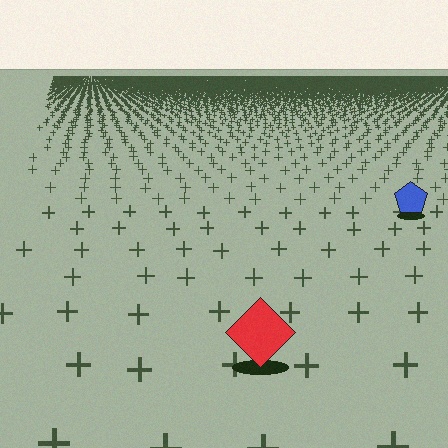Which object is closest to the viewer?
The red diamond is closest. The texture marks near it are larger and more spread out.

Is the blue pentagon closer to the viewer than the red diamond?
No. The red diamond is closer — you can tell from the texture gradient: the ground texture is coarser near it.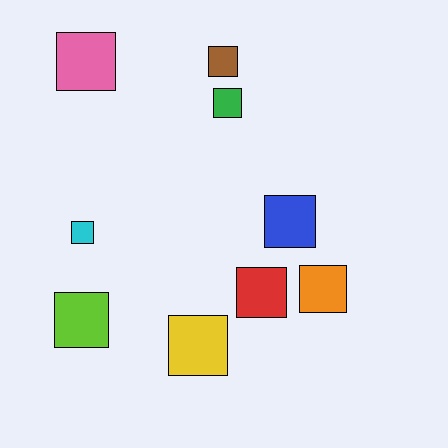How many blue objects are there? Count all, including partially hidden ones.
There is 1 blue object.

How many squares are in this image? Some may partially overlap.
There are 9 squares.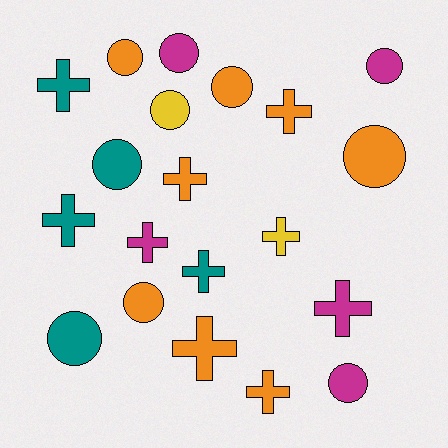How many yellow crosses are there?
There is 1 yellow cross.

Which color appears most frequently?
Orange, with 8 objects.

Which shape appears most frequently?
Cross, with 10 objects.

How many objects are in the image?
There are 20 objects.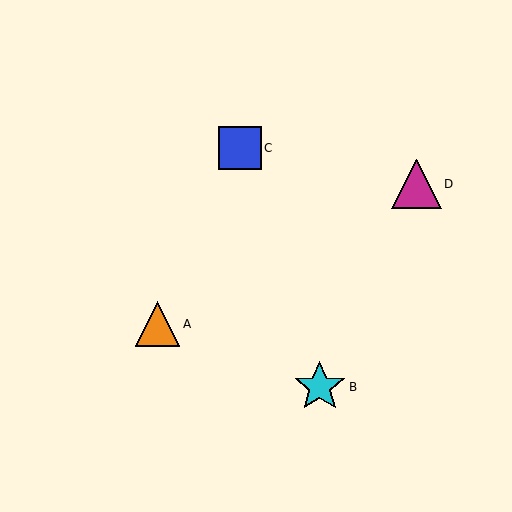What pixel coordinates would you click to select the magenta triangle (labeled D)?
Click at (416, 184) to select the magenta triangle D.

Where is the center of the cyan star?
The center of the cyan star is at (320, 387).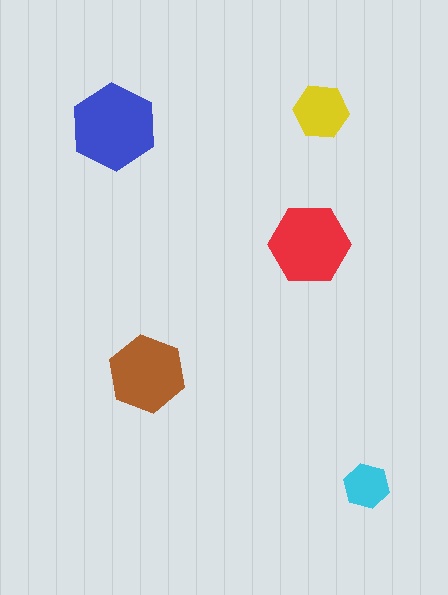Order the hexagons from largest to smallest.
the blue one, the red one, the brown one, the yellow one, the cyan one.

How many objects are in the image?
There are 5 objects in the image.